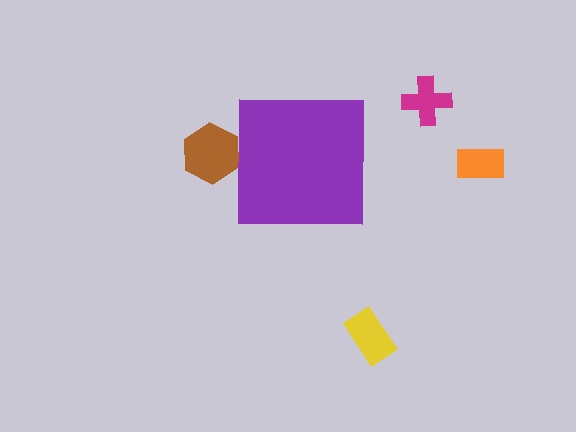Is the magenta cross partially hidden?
No, the magenta cross is fully visible.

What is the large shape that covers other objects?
A purple square.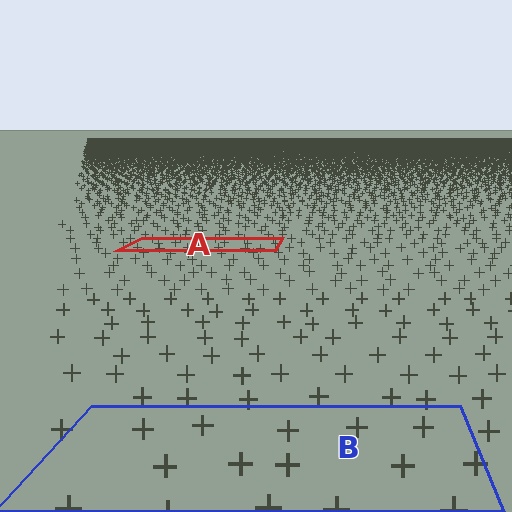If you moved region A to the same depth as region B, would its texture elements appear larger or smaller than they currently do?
They would appear larger. At a closer depth, the same texture elements are projected at a bigger on-screen size.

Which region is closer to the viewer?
Region B is closer. The texture elements there are larger and more spread out.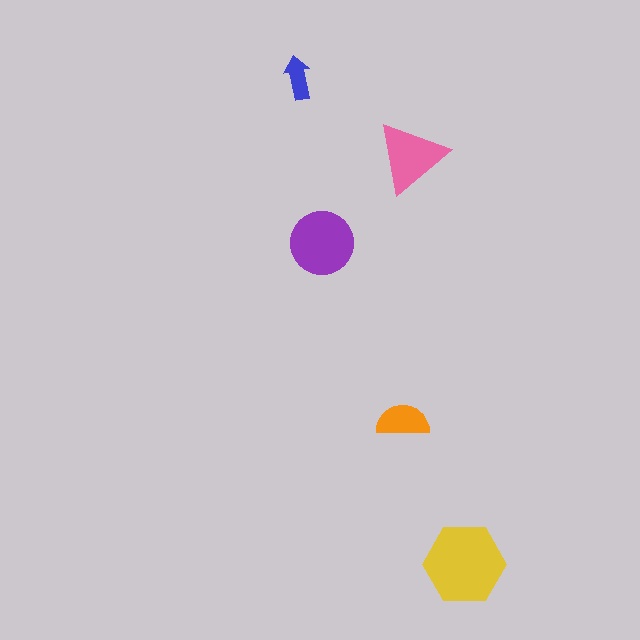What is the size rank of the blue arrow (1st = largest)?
5th.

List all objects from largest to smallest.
The yellow hexagon, the purple circle, the pink triangle, the orange semicircle, the blue arrow.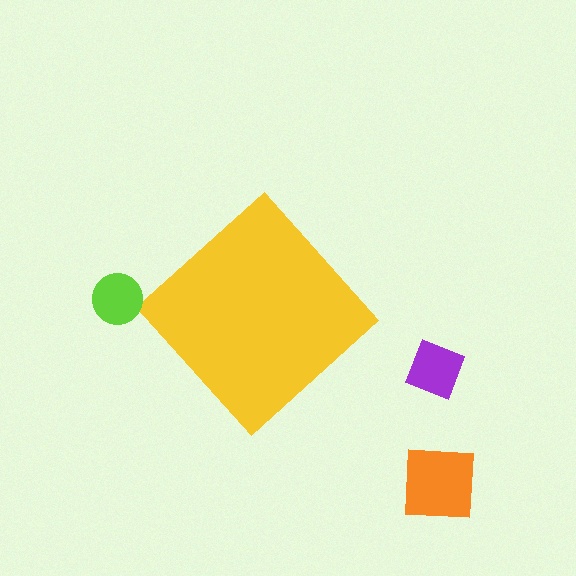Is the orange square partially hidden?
No, the orange square is fully visible.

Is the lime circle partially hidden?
No, the lime circle is fully visible.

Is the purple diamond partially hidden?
No, the purple diamond is fully visible.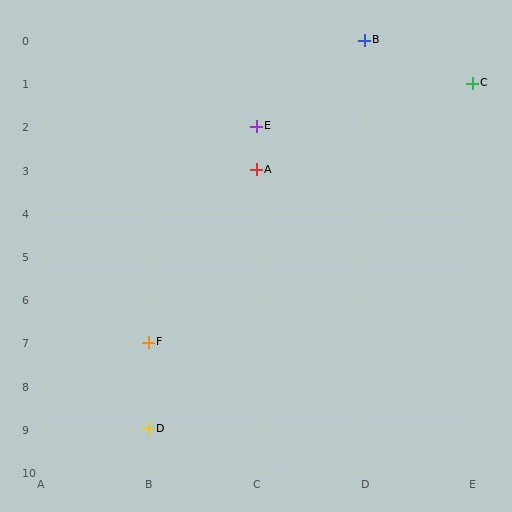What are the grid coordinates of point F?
Point F is at grid coordinates (B, 7).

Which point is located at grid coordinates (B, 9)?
Point D is at (B, 9).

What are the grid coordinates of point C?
Point C is at grid coordinates (E, 1).